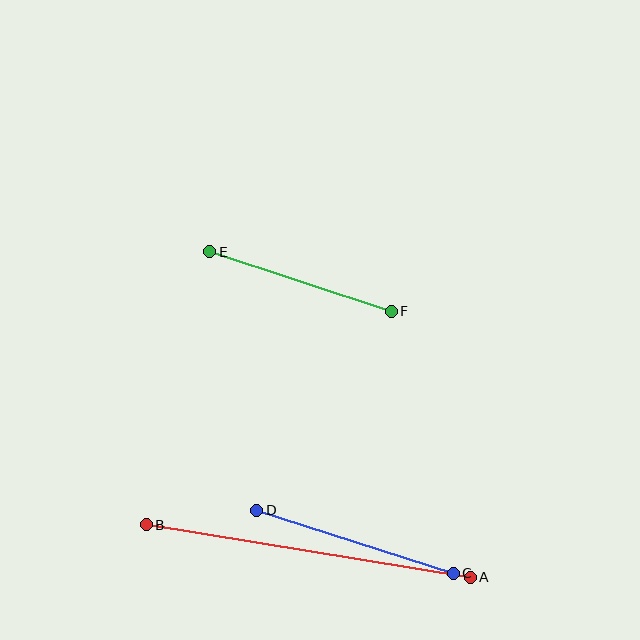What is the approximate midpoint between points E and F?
The midpoint is at approximately (300, 282) pixels.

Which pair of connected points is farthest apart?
Points A and B are farthest apart.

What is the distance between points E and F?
The distance is approximately 191 pixels.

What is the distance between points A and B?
The distance is approximately 328 pixels.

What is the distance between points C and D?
The distance is approximately 207 pixels.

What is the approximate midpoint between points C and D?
The midpoint is at approximately (355, 542) pixels.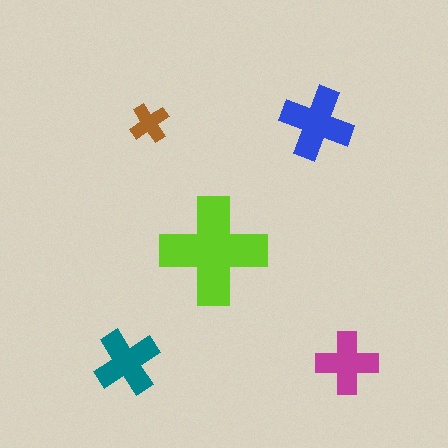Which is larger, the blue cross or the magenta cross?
The blue one.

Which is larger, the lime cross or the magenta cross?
The lime one.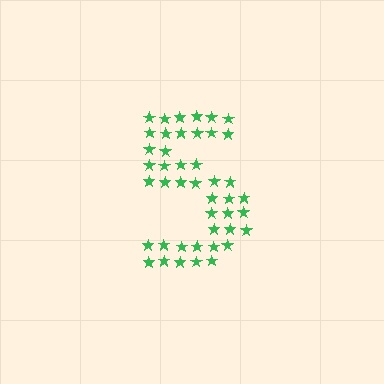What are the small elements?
The small elements are stars.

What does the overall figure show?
The overall figure shows the digit 5.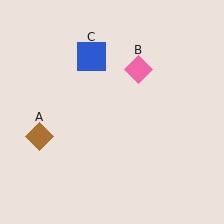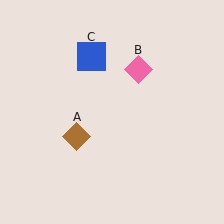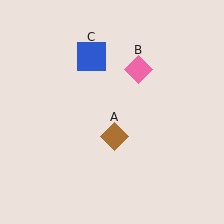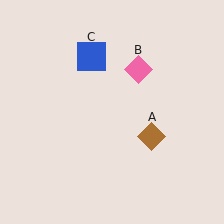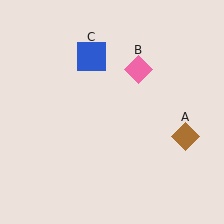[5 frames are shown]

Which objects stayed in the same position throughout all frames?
Pink diamond (object B) and blue square (object C) remained stationary.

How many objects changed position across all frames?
1 object changed position: brown diamond (object A).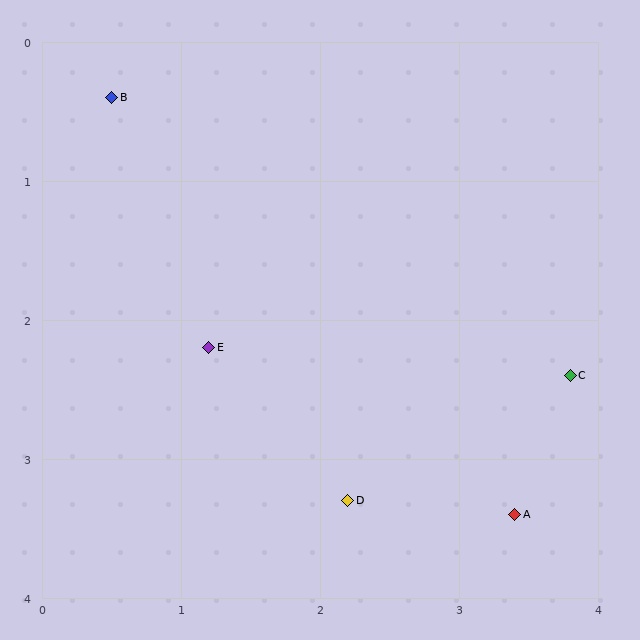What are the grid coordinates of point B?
Point B is at approximately (0.5, 0.4).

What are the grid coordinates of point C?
Point C is at approximately (3.8, 2.4).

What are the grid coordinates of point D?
Point D is at approximately (2.2, 3.3).